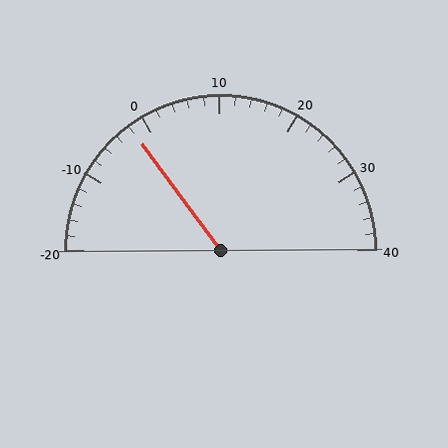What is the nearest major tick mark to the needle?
The nearest major tick mark is 0.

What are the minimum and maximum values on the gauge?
The gauge ranges from -20 to 40.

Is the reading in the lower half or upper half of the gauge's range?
The reading is in the lower half of the range (-20 to 40).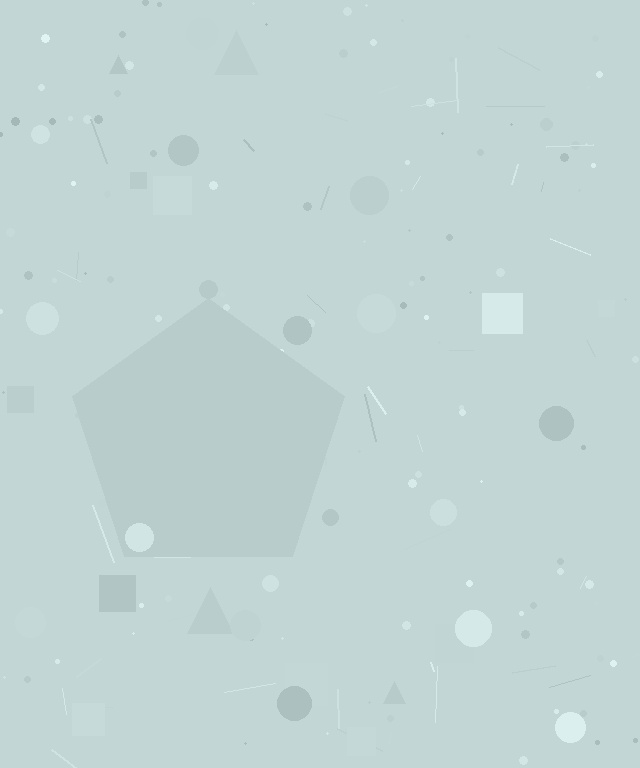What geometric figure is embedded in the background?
A pentagon is embedded in the background.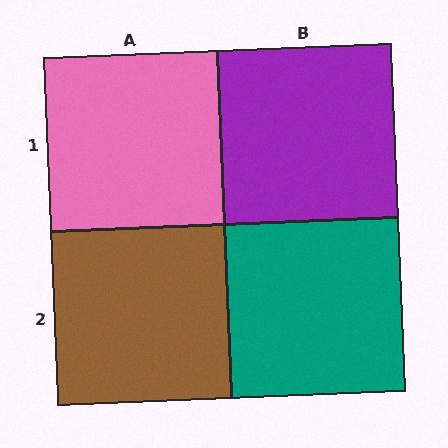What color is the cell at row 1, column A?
Pink.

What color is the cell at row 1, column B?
Purple.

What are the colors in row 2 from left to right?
Brown, teal.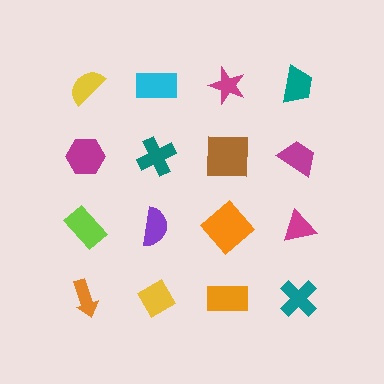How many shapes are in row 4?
4 shapes.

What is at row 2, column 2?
A teal cross.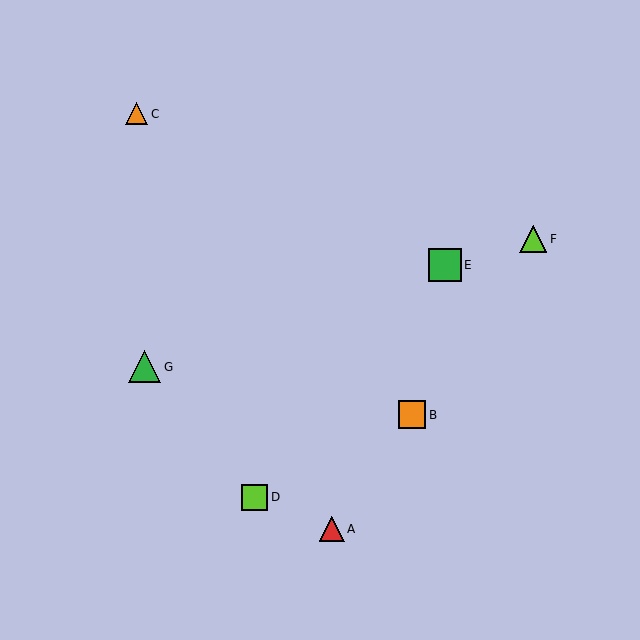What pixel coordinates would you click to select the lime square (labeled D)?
Click at (255, 497) to select the lime square D.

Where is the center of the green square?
The center of the green square is at (445, 265).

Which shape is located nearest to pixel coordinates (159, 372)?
The green triangle (labeled G) at (145, 367) is nearest to that location.